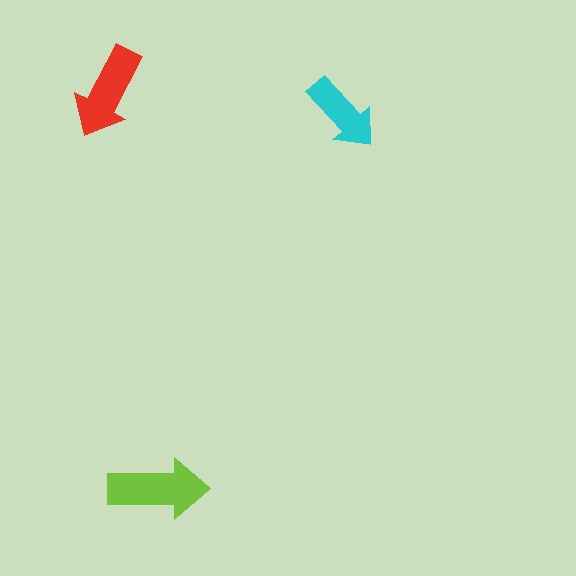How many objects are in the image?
There are 3 objects in the image.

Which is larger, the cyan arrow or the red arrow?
The red one.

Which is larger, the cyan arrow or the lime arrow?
The lime one.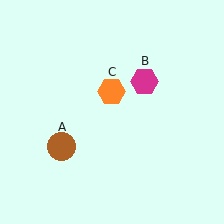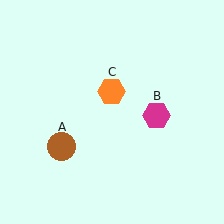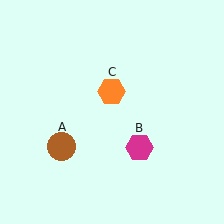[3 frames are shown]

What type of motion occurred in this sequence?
The magenta hexagon (object B) rotated clockwise around the center of the scene.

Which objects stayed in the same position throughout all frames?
Brown circle (object A) and orange hexagon (object C) remained stationary.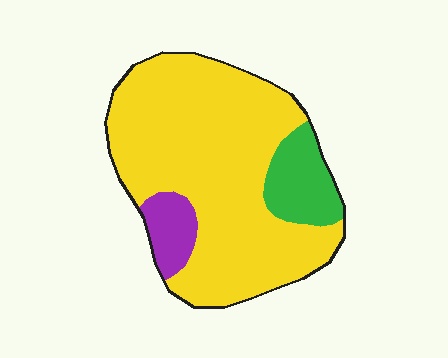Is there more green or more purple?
Green.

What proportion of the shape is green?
Green covers 13% of the shape.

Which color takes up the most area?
Yellow, at roughly 80%.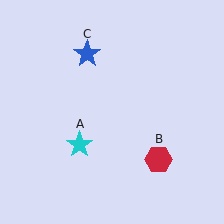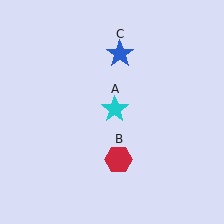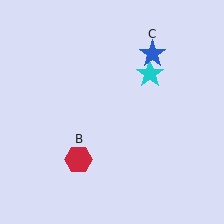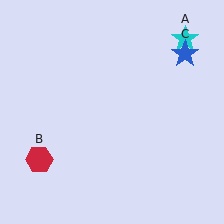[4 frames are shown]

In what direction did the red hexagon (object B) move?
The red hexagon (object B) moved left.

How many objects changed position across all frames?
3 objects changed position: cyan star (object A), red hexagon (object B), blue star (object C).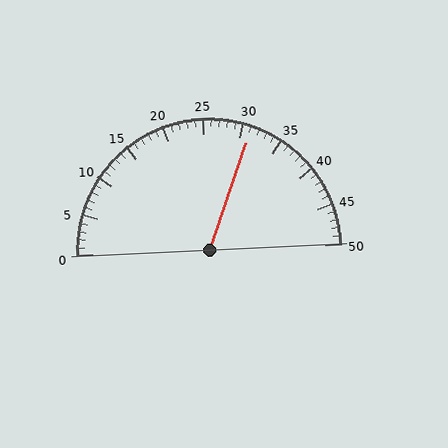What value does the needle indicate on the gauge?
The needle indicates approximately 31.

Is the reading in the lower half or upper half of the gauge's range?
The reading is in the upper half of the range (0 to 50).